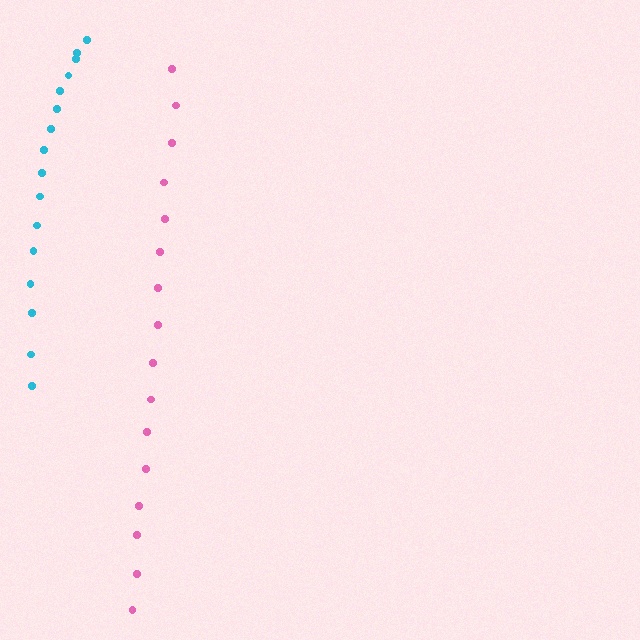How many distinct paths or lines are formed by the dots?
There are 2 distinct paths.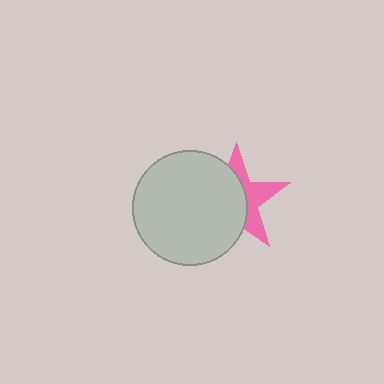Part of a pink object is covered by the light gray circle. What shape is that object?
It is a star.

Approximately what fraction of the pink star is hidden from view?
Roughly 59% of the pink star is hidden behind the light gray circle.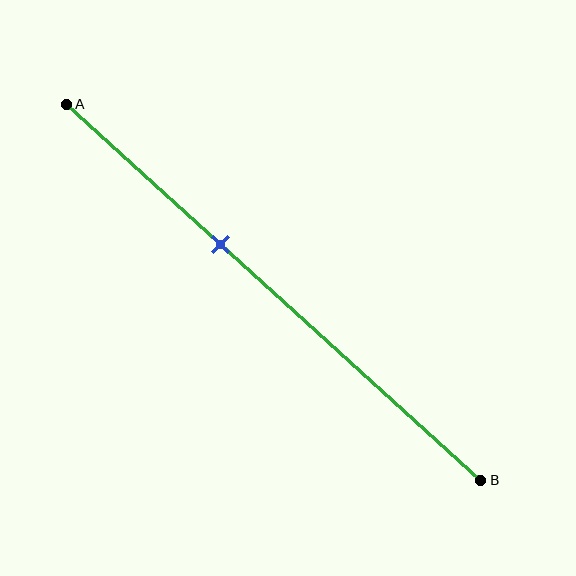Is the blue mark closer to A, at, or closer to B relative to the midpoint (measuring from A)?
The blue mark is closer to point A than the midpoint of segment AB.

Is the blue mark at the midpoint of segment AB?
No, the mark is at about 35% from A, not at the 50% midpoint.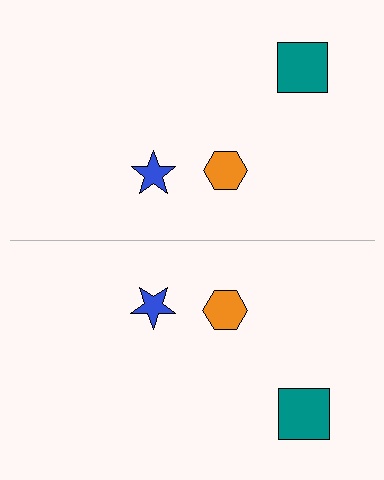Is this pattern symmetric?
Yes, this pattern has bilateral (reflection) symmetry.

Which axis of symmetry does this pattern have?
The pattern has a horizontal axis of symmetry running through the center of the image.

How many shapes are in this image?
There are 6 shapes in this image.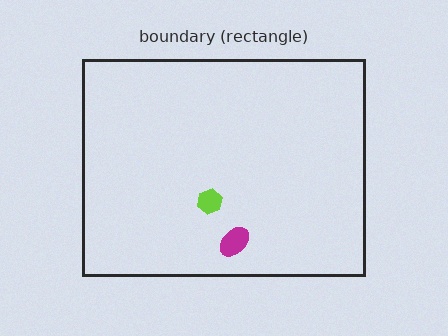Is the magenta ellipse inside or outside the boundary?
Inside.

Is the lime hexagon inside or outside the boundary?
Inside.